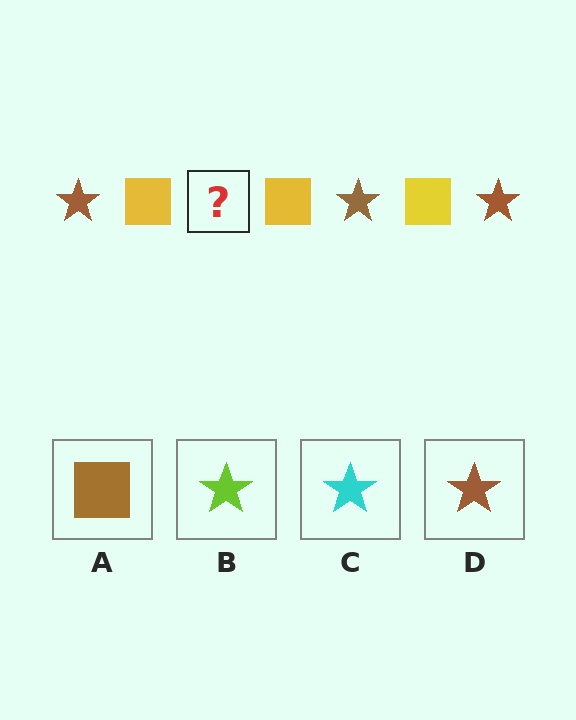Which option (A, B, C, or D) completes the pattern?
D.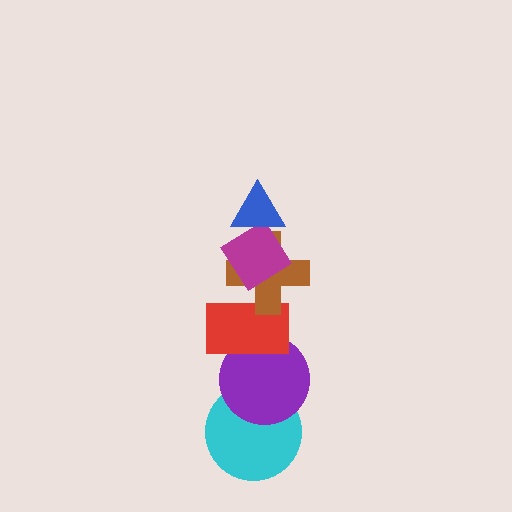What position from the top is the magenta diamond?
The magenta diamond is 2nd from the top.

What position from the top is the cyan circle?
The cyan circle is 6th from the top.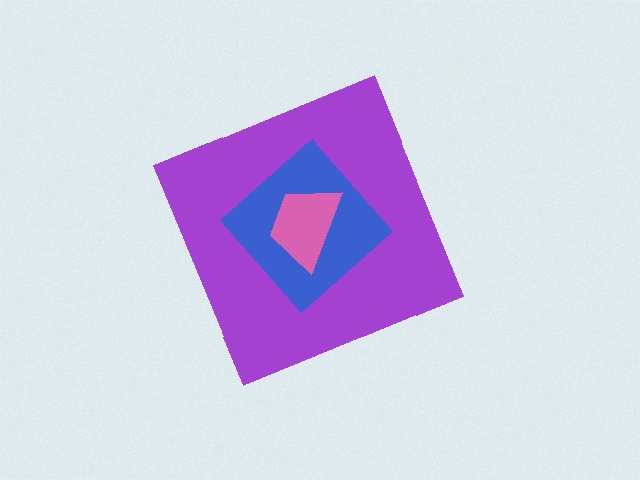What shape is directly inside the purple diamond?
The blue diamond.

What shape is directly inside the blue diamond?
The pink trapezoid.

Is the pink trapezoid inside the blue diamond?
Yes.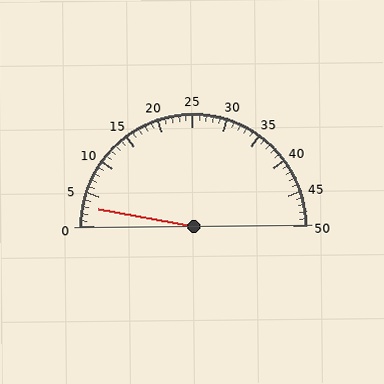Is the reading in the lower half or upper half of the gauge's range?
The reading is in the lower half of the range (0 to 50).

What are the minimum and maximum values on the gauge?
The gauge ranges from 0 to 50.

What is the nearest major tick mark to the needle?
The nearest major tick mark is 5.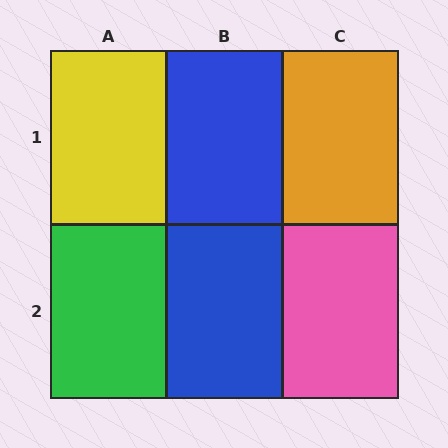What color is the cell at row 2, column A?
Green.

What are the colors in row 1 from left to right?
Yellow, blue, orange.